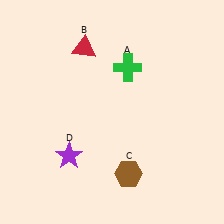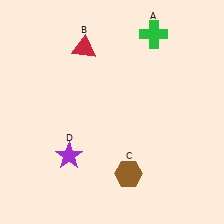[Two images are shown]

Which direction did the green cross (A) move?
The green cross (A) moved up.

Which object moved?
The green cross (A) moved up.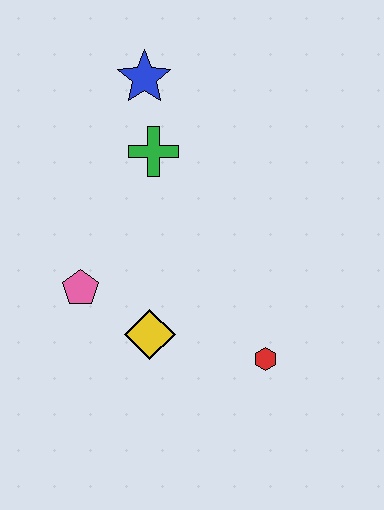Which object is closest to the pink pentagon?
The yellow diamond is closest to the pink pentagon.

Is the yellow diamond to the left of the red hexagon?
Yes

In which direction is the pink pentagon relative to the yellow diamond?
The pink pentagon is to the left of the yellow diamond.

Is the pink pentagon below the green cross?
Yes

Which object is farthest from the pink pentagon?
The blue star is farthest from the pink pentagon.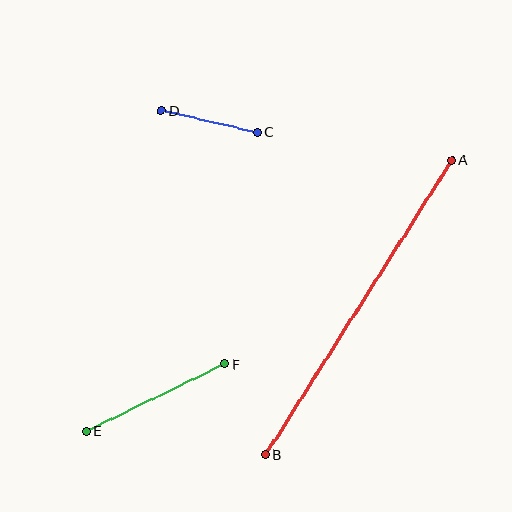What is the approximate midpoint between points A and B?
The midpoint is at approximately (359, 308) pixels.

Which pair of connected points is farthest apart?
Points A and B are farthest apart.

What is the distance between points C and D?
The distance is approximately 98 pixels.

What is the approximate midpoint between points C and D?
The midpoint is at approximately (209, 121) pixels.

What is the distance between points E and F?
The distance is approximately 155 pixels.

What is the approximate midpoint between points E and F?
The midpoint is at approximately (155, 398) pixels.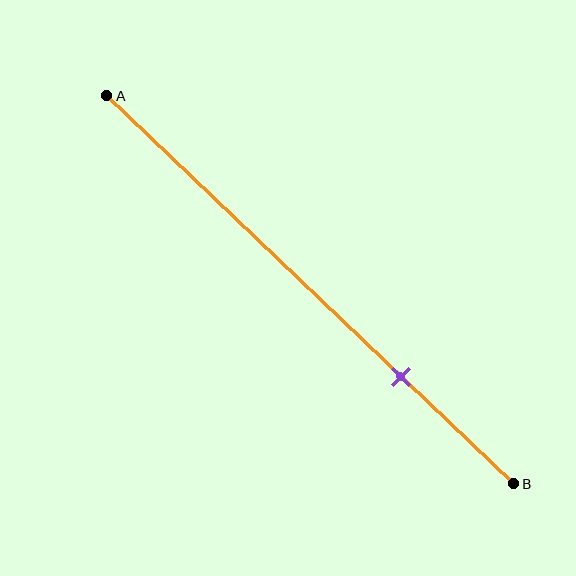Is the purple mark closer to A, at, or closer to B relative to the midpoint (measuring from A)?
The purple mark is closer to point B than the midpoint of segment AB.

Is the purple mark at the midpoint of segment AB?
No, the mark is at about 70% from A, not at the 50% midpoint.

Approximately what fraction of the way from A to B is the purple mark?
The purple mark is approximately 70% of the way from A to B.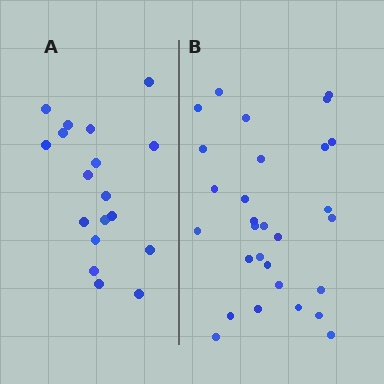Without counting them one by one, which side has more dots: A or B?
Region B (the right region) has more dots.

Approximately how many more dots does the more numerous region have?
Region B has roughly 12 or so more dots than region A.